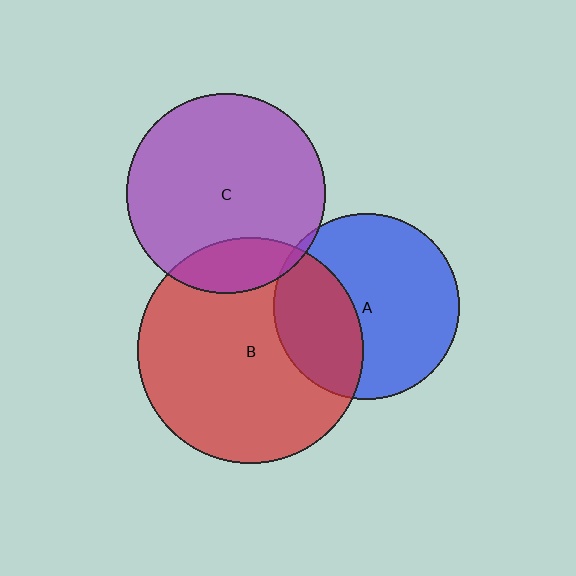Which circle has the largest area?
Circle B (red).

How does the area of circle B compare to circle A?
Approximately 1.5 times.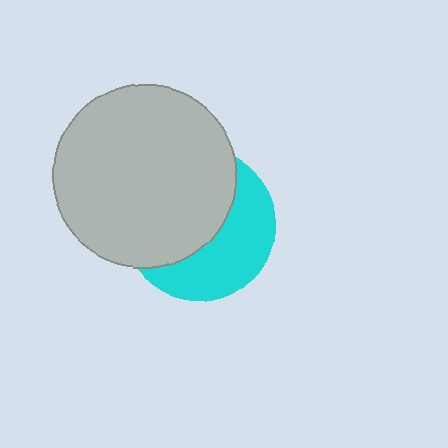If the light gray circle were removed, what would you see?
You would see the complete cyan circle.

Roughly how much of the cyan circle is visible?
A small part of it is visible (roughly 44%).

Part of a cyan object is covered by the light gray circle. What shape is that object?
It is a circle.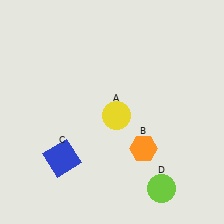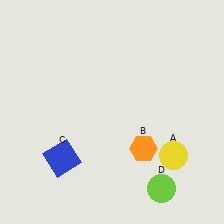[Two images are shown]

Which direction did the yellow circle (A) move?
The yellow circle (A) moved right.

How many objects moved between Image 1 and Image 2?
1 object moved between the two images.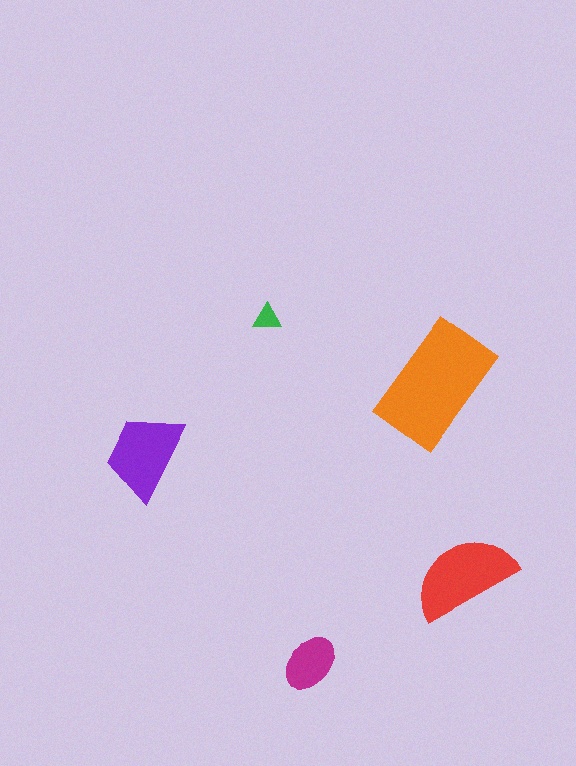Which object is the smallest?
The green triangle.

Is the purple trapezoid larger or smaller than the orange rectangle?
Smaller.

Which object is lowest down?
The magenta ellipse is bottommost.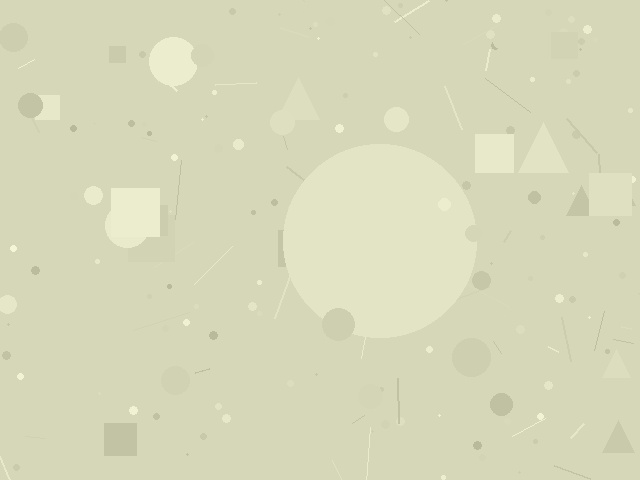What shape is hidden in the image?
A circle is hidden in the image.